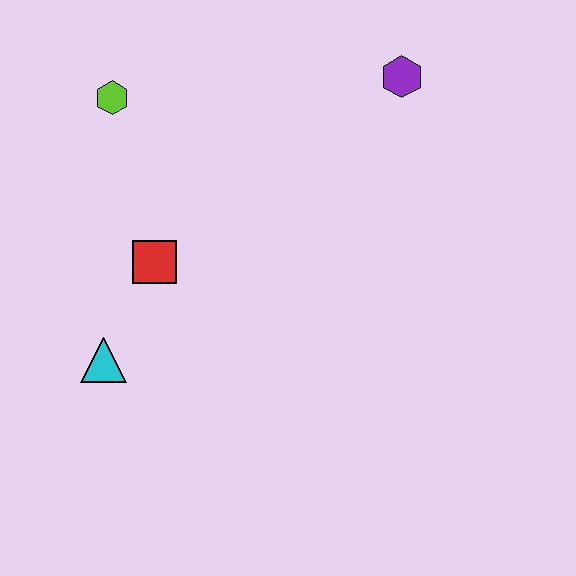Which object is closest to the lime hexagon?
The red square is closest to the lime hexagon.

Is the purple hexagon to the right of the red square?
Yes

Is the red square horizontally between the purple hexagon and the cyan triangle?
Yes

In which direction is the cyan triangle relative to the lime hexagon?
The cyan triangle is below the lime hexagon.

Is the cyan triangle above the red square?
No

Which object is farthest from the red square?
The purple hexagon is farthest from the red square.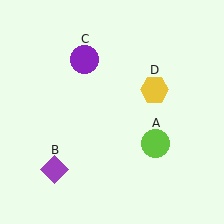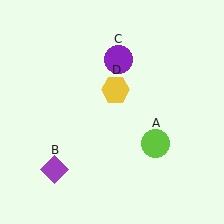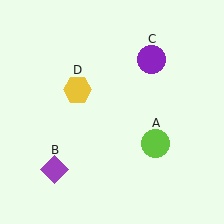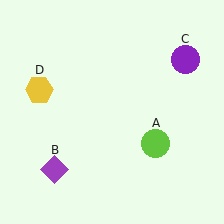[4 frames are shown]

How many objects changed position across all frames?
2 objects changed position: purple circle (object C), yellow hexagon (object D).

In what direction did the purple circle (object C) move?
The purple circle (object C) moved right.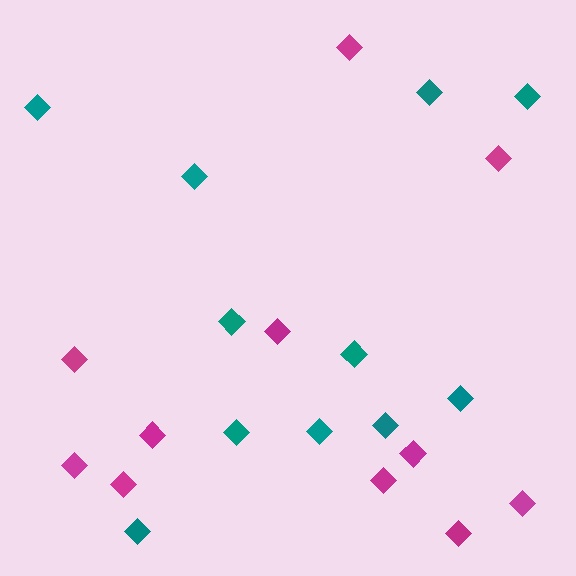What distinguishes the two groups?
There are 2 groups: one group of teal diamonds (11) and one group of magenta diamonds (11).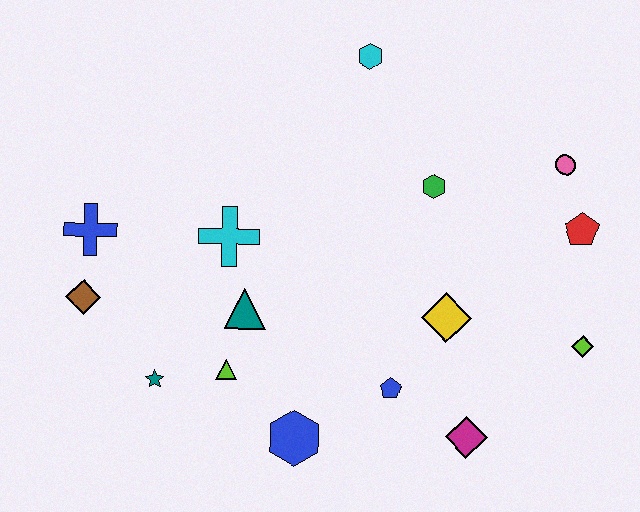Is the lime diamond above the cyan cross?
No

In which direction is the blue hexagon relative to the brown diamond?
The blue hexagon is to the right of the brown diamond.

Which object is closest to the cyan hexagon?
The green hexagon is closest to the cyan hexagon.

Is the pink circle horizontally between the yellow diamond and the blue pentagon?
No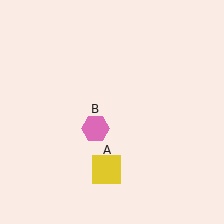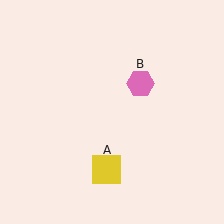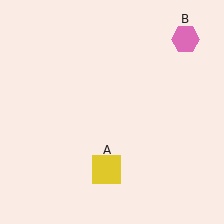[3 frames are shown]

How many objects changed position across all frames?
1 object changed position: pink hexagon (object B).